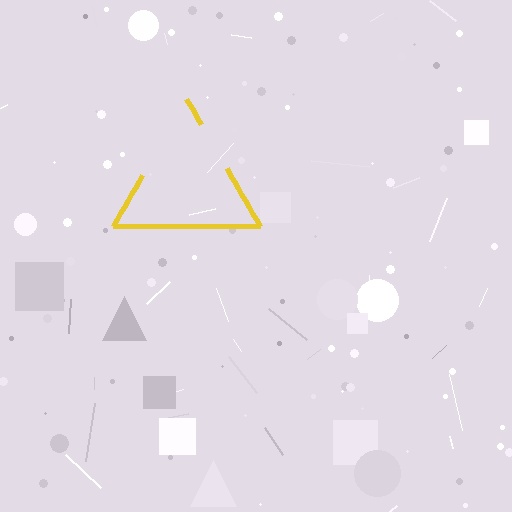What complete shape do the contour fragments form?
The contour fragments form a triangle.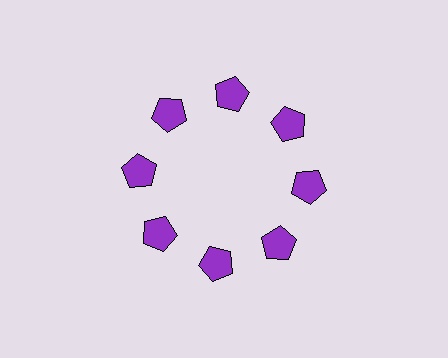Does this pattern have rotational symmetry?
Yes, this pattern has 8-fold rotational symmetry. It looks the same after rotating 45 degrees around the center.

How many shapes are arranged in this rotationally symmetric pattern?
There are 8 shapes, arranged in 8 groups of 1.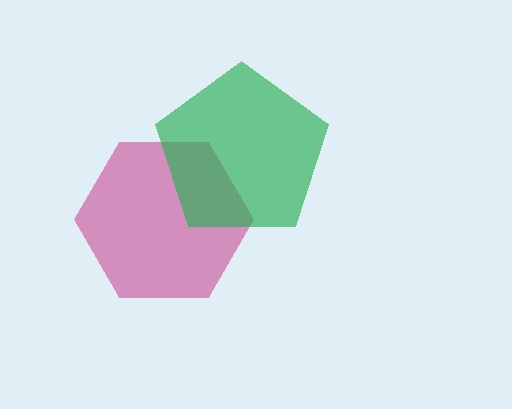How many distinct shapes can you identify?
There are 2 distinct shapes: a magenta hexagon, a green pentagon.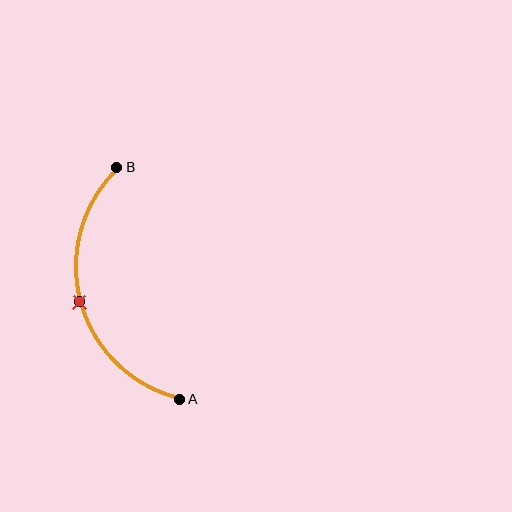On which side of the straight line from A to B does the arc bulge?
The arc bulges to the left of the straight line connecting A and B.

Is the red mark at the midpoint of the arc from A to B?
Yes. The red mark lies on the arc at equal arc-length from both A and B — it is the arc midpoint.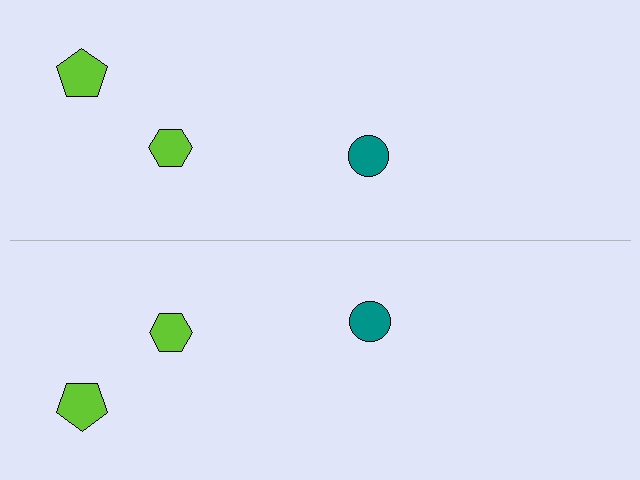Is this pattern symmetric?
Yes, this pattern has bilateral (reflection) symmetry.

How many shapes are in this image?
There are 6 shapes in this image.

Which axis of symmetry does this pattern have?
The pattern has a horizontal axis of symmetry running through the center of the image.